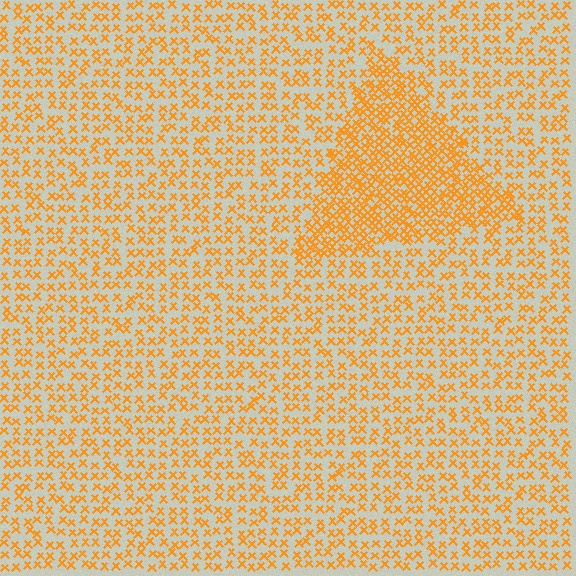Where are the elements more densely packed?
The elements are more densely packed inside the triangle boundary.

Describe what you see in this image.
The image contains small orange elements arranged at two different densities. A triangle-shaped region is visible where the elements are more densely packed than the surrounding area.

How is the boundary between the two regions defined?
The boundary is defined by a change in element density (approximately 2.0x ratio). All elements are the same color, size, and shape.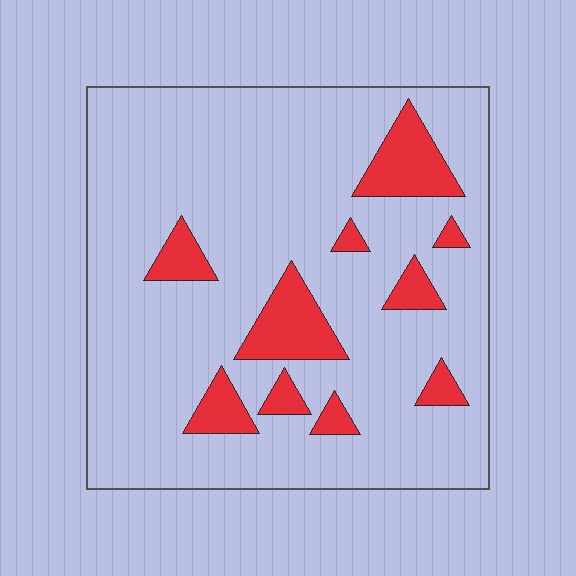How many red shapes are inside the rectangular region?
10.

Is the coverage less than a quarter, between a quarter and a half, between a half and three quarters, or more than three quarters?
Less than a quarter.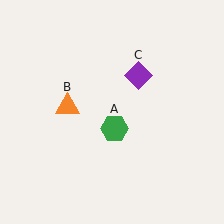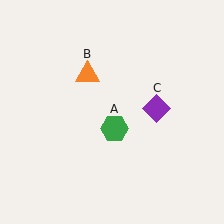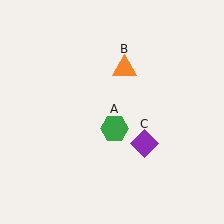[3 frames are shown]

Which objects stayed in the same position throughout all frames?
Green hexagon (object A) remained stationary.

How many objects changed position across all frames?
2 objects changed position: orange triangle (object B), purple diamond (object C).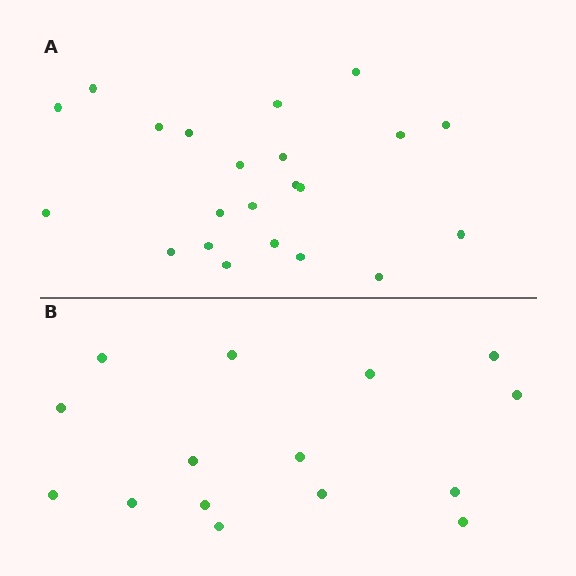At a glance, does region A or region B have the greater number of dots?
Region A (the top region) has more dots.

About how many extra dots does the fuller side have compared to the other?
Region A has roughly 8 or so more dots than region B.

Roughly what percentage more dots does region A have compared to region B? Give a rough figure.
About 45% more.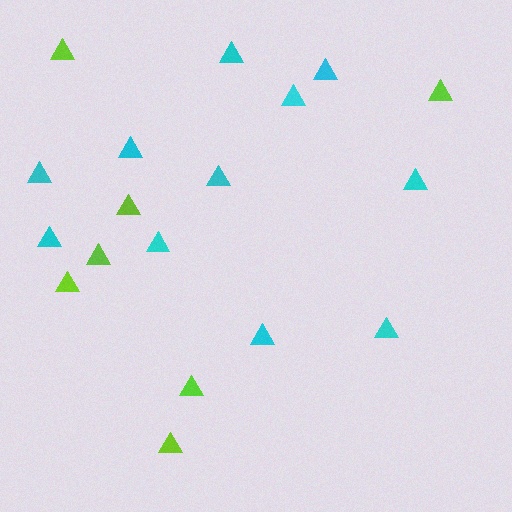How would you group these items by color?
There are 2 groups: one group of cyan triangles (11) and one group of lime triangles (7).